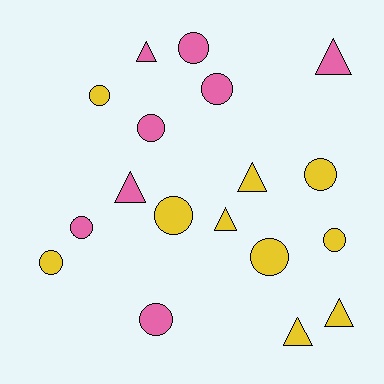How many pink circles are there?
There are 5 pink circles.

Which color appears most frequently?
Yellow, with 10 objects.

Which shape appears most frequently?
Circle, with 11 objects.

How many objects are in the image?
There are 18 objects.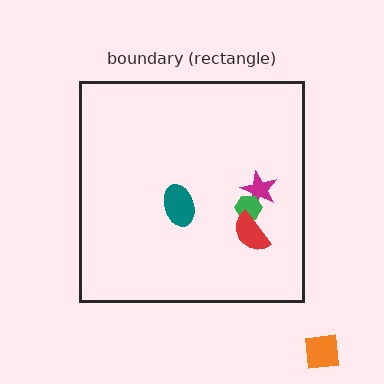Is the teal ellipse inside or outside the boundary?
Inside.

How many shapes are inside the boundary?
4 inside, 1 outside.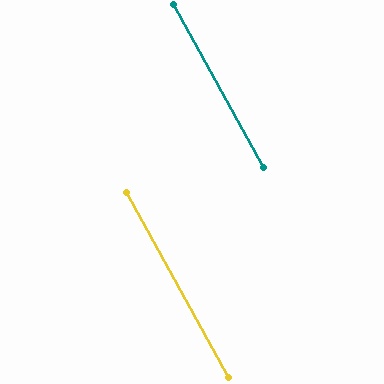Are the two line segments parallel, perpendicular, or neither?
Parallel — their directions differ by only 0.1°.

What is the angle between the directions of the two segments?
Approximately 0 degrees.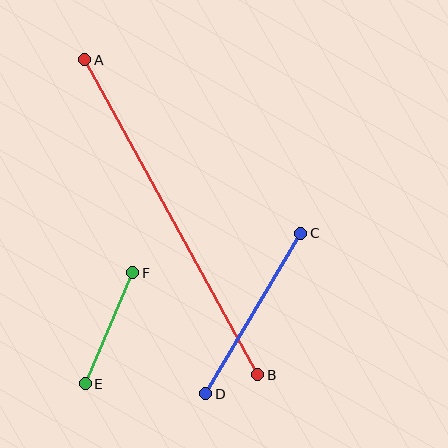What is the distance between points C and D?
The distance is approximately 187 pixels.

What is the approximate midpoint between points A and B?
The midpoint is at approximately (171, 217) pixels.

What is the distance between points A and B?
The distance is approximately 359 pixels.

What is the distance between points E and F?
The distance is approximately 120 pixels.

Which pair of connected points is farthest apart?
Points A and B are farthest apart.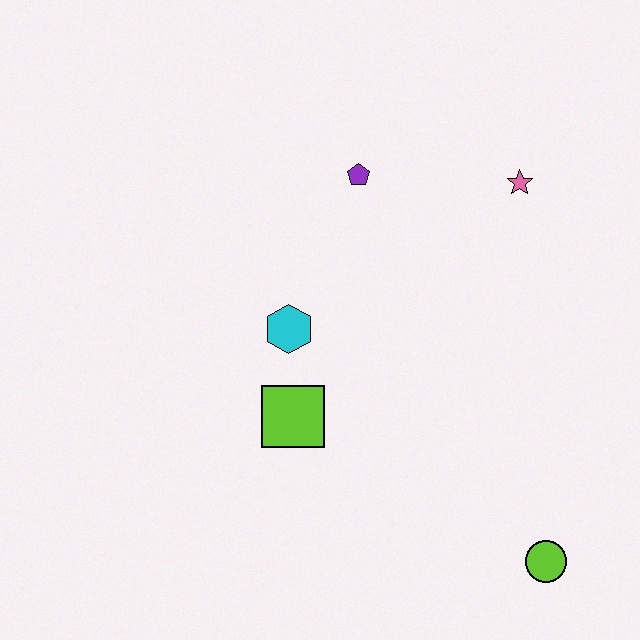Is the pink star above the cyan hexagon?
Yes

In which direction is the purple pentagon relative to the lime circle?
The purple pentagon is above the lime circle.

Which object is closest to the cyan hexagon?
The lime square is closest to the cyan hexagon.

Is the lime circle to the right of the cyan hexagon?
Yes